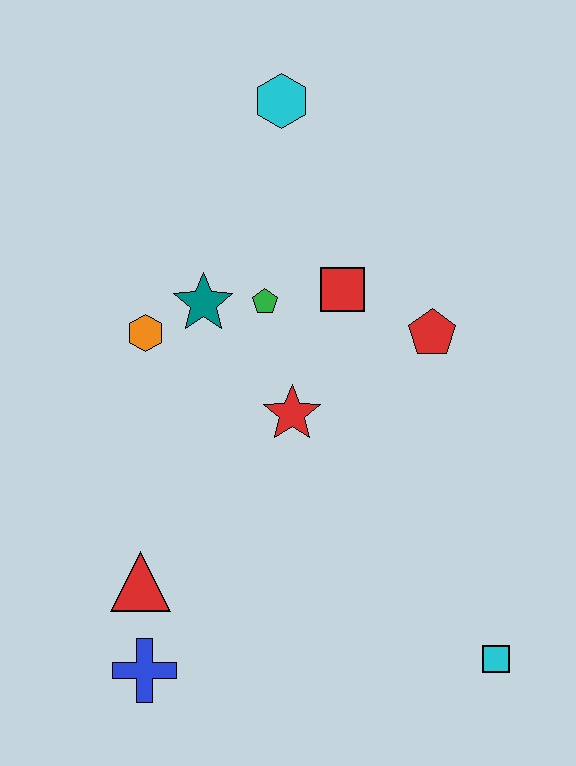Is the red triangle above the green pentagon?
No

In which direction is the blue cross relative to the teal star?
The blue cross is below the teal star.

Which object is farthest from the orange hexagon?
The cyan square is farthest from the orange hexagon.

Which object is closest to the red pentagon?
The red square is closest to the red pentagon.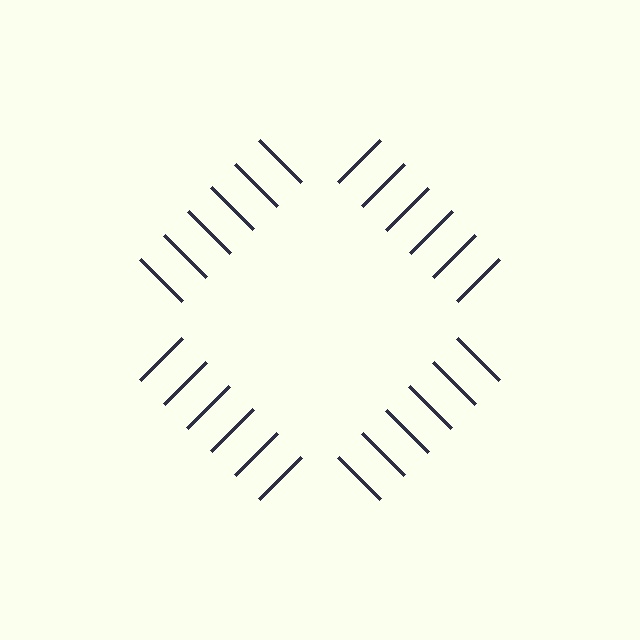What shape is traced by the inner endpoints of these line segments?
An illusory square — the line segments terminate on its edges but no continuous stroke is drawn.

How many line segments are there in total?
24 — 6 along each of the 4 edges.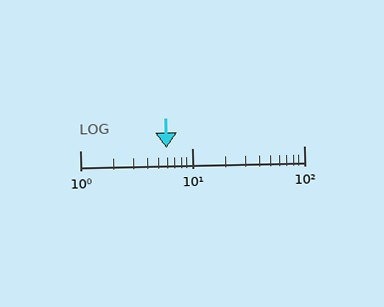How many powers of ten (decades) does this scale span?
The scale spans 2 decades, from 1 to 100.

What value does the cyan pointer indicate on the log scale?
The pointer indicates approximately 5.9.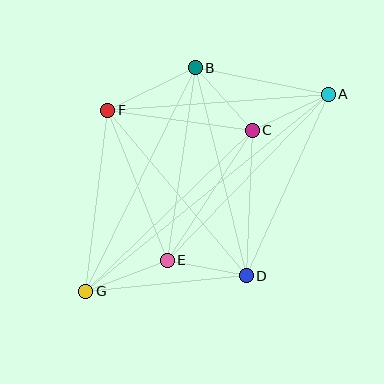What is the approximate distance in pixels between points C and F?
The distance between C and F is approximately 146 pixels.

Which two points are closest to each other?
Points D and E are closest to each other.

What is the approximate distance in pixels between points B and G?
The distance between B and G is approximately 249 pixels.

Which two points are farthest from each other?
Points A and G are farthest from each other.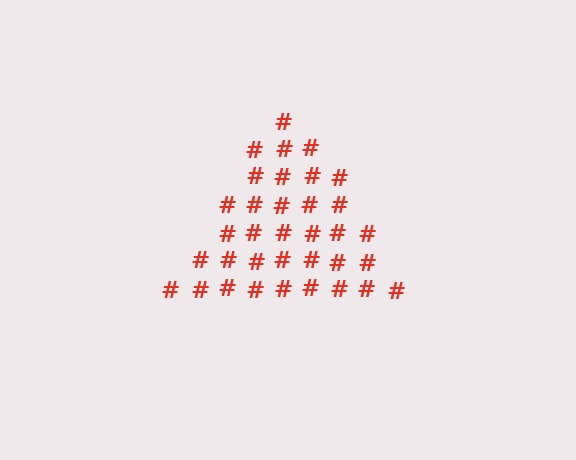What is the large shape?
The large shape is a triangle.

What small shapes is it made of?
It is made of small hash symbols.